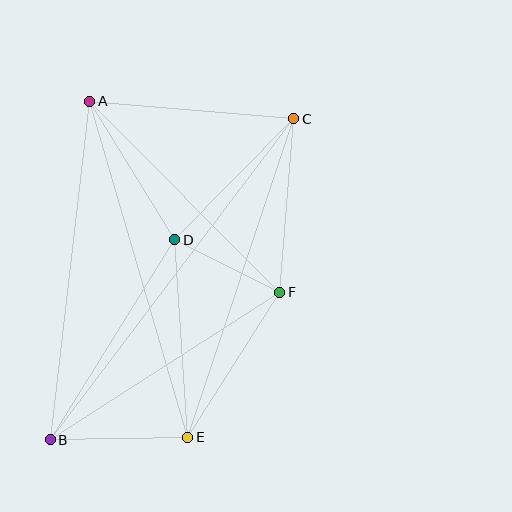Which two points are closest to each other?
Points D and F are closest to each other.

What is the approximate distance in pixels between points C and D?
The distance between C and D is approximately 170 pixels.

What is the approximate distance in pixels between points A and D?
The distance between A and D is approximately 162 pixels.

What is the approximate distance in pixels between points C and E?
The distance between C and E is approximately 336 pixels.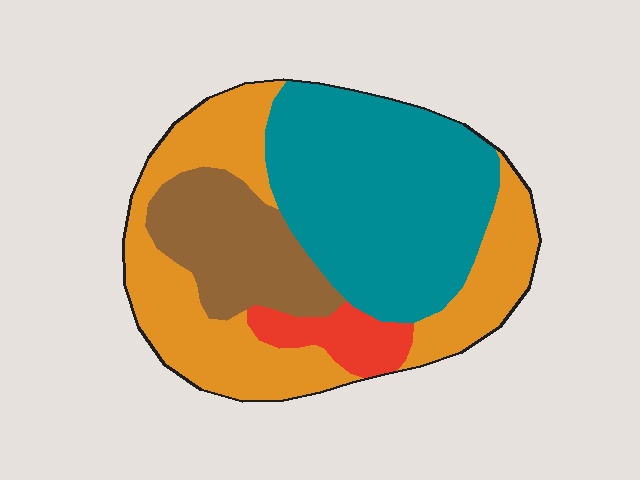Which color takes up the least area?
Red, at roughly 5%.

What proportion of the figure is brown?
Brown covers roughly 15% of the figure.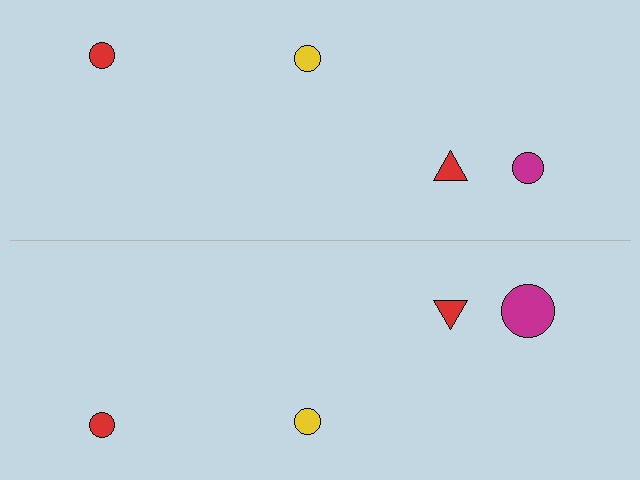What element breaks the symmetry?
The magenta circle on the bottom side has a different size than its mirror counterpart.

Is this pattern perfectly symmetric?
No, the pattern is not perfectly symmetric. The magenta circle on the bottom side has a different size than its mirror counterpart.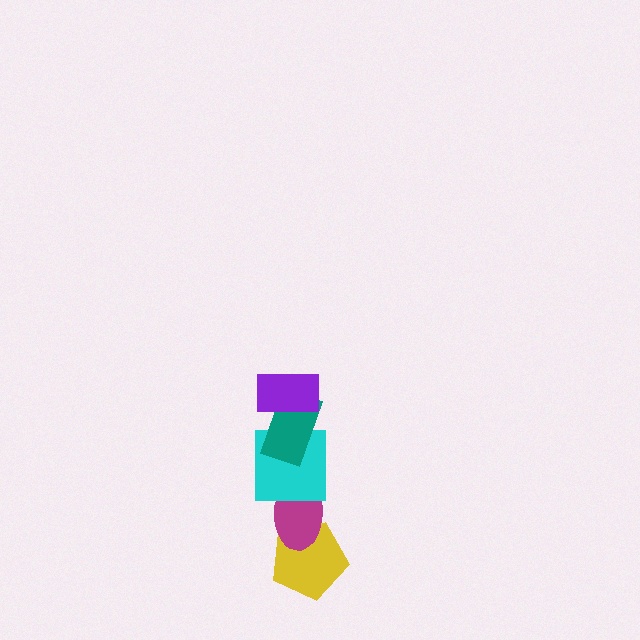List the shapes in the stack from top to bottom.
From top to bottom: the purple rectangle, the teal rectangle, the cyan square, the magenta ellipse, the yellow pentagon.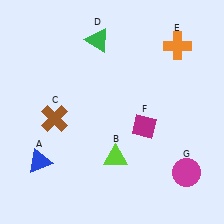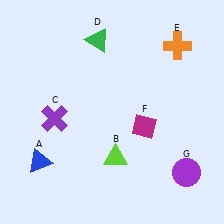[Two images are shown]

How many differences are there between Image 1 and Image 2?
There are 2 differences between the two images.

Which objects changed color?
C changed from brown to purple. G changed from magenta to purple.